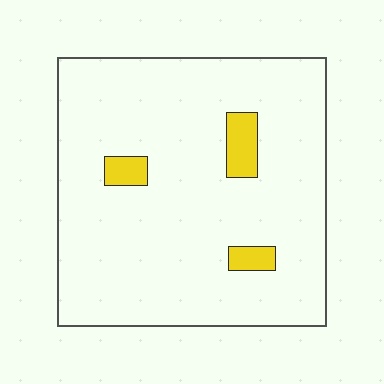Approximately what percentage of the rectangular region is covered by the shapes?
Approximately 5%.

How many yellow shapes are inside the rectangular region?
3.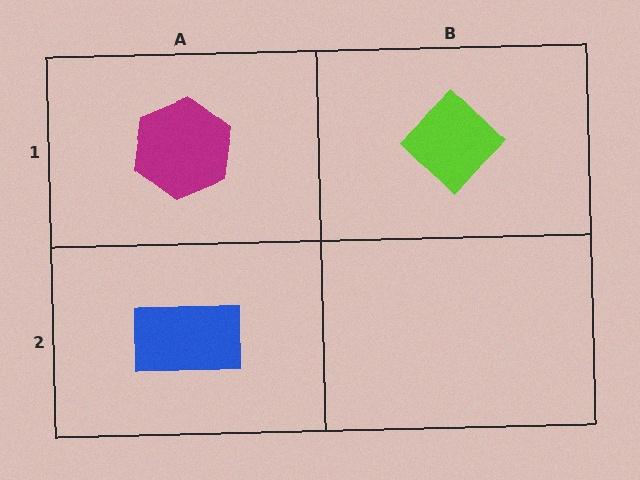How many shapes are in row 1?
2 shapes.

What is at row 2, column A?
A blue rectangle.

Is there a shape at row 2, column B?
No, that cell is empty.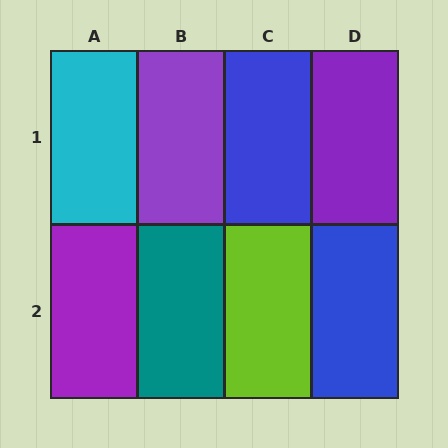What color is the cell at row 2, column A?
Purple.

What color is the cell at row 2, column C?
Lime.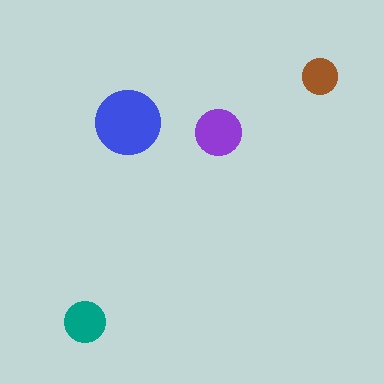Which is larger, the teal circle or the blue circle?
The blue one.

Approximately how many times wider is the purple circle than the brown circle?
About 1.5 times wider.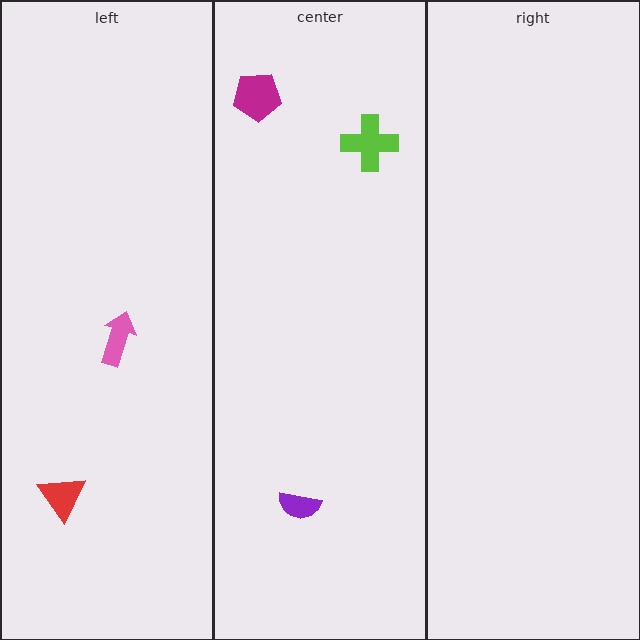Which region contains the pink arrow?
The left region.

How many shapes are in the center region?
3.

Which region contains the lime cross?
The center region.